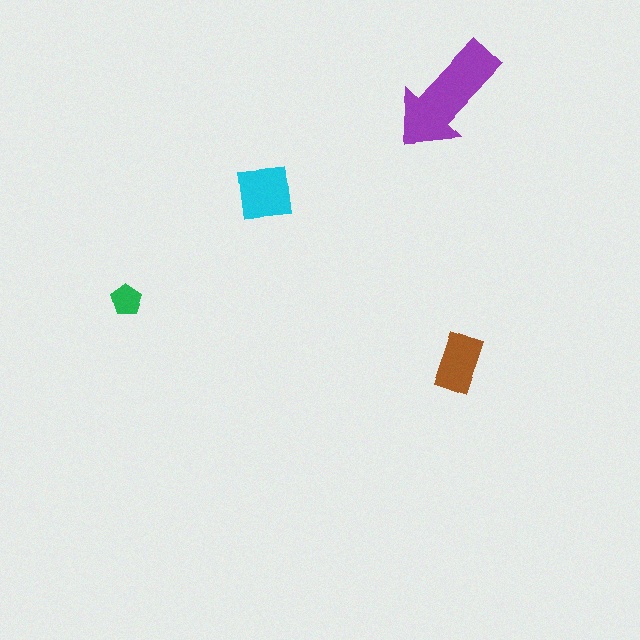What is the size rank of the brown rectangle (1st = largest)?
3rd.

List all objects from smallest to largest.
The green pentagon, the brown rectangle, the cyan square, the purple arrow.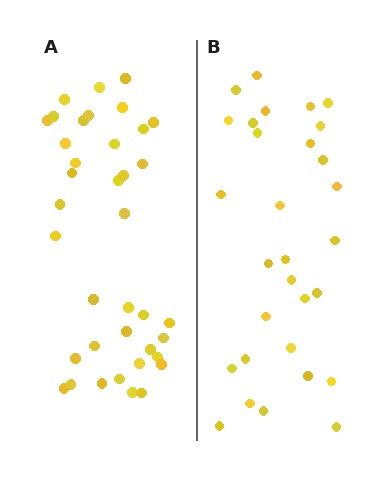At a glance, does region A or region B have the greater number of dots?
Region A (the left region) has more dots.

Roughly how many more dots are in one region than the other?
Region A has roughly 8 or so more dots than region B.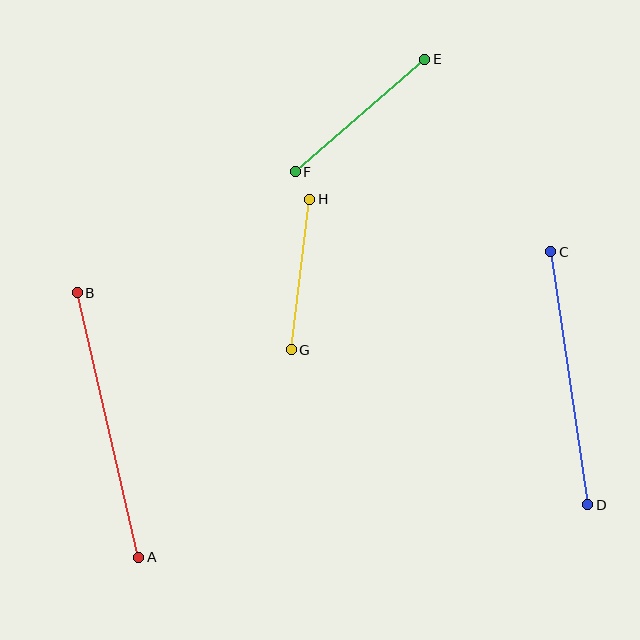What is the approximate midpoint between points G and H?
The midpoint is at approximately (300, 275) pixels.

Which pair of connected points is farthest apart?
Points A and B are farthest apart.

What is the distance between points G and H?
The distance is approximately 152 pixels.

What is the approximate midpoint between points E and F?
The midpoint is at approximately (360, 116) pixels.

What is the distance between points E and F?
The distance is approximately 172 pixels.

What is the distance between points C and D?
The distance is approximately 255 pixels.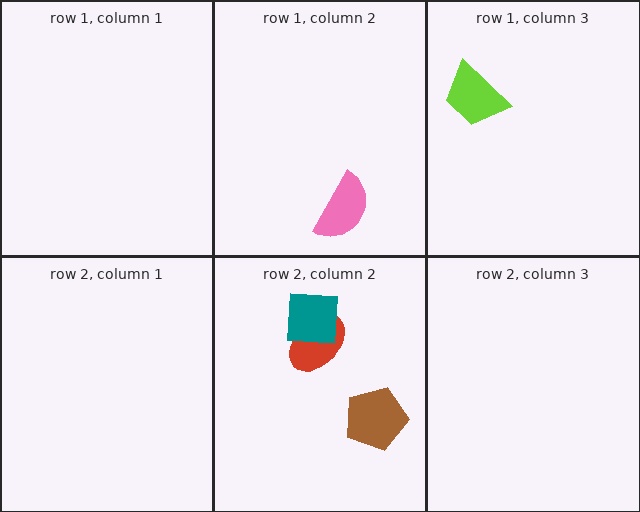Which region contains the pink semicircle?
The row 1, column 2 region.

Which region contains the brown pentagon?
The row 2, column 2 region.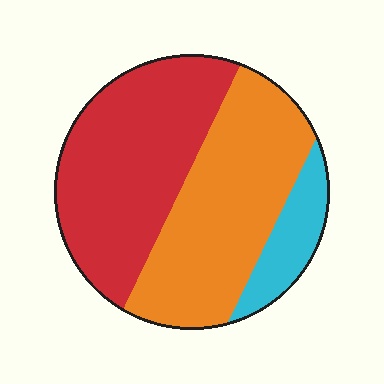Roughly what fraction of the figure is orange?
Orange covers about 45% of the figure.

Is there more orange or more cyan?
Orange.